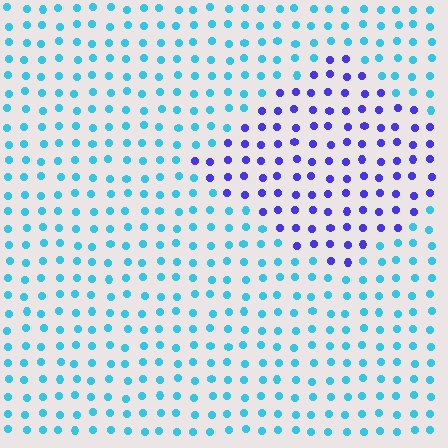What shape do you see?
I see a diamond.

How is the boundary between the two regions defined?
The boundary is defined purely by a slight shift in hue (about 57 degrees). Spacing, size, and orientation are identical on both sides.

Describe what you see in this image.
The image is filled with small cyan elements in a uniform arrangement. A diamond-shaped region is visible where the elements are tinted to a slightly different hue, forming a subtle color boundary.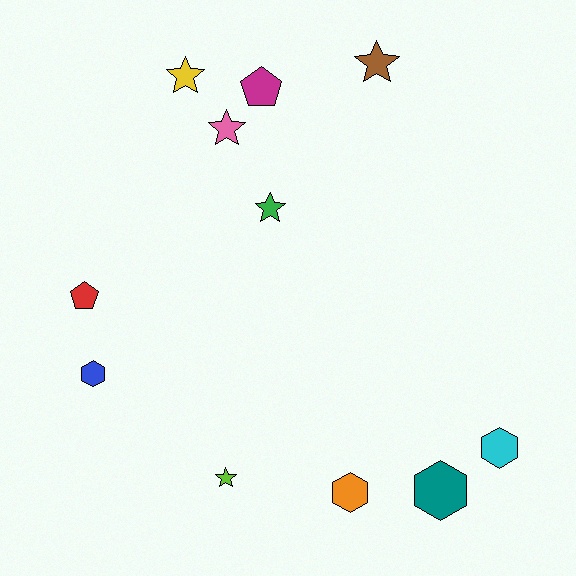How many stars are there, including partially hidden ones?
There are 5 stars.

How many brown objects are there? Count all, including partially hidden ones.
There is 1 brown object.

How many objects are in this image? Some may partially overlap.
There are 11 objects.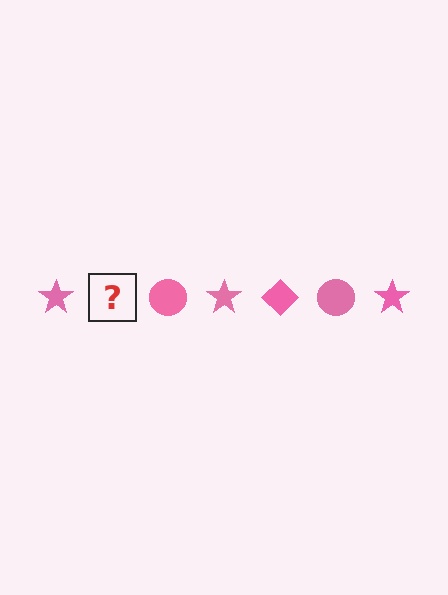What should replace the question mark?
The question mark should be replaced with a pink diamond.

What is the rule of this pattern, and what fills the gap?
The rule is that the pattern cycles through star, diamond, circle shapes in pink. The gap should be filled with a pink diamond.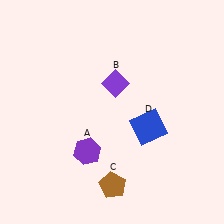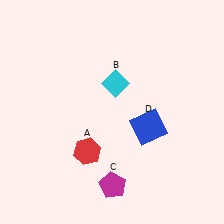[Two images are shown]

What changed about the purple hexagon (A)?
In Image 1, A is purple. In Image 2, it changed to red.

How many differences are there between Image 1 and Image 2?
There are 3 differences between the two images.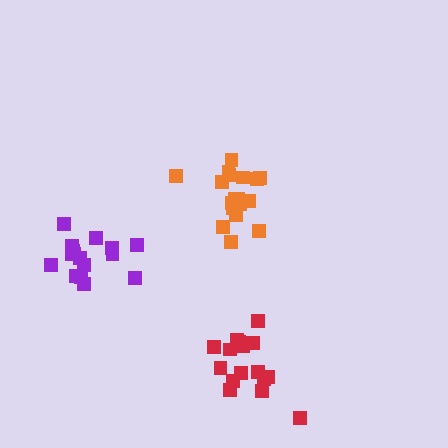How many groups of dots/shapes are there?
There are 3 groups.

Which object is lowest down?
The red cluster is bottommost.